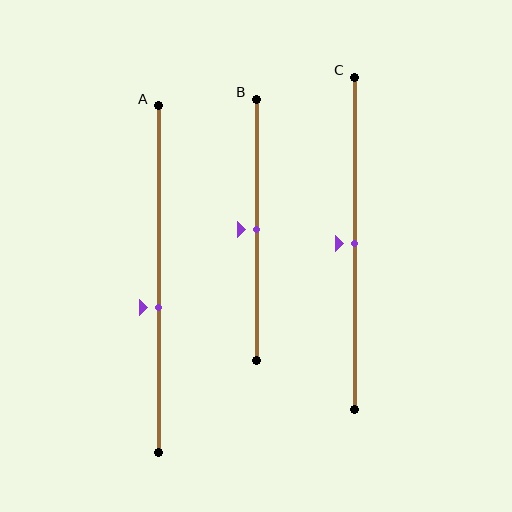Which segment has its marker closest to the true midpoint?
Segment B has its marker closest to the true midpoint.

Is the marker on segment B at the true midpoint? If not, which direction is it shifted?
Yes, the marker on segment B is at the true midpoint.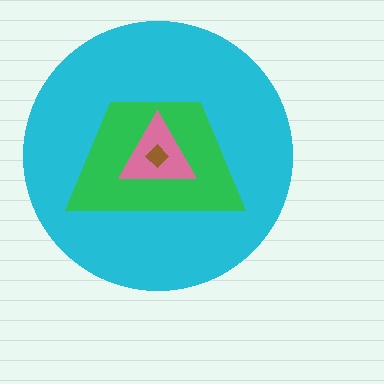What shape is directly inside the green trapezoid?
The pink triangle.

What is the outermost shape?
The cyan circle.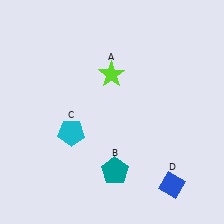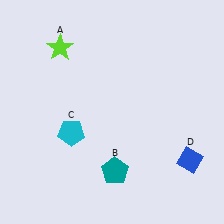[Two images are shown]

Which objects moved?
The objects that moved are: the lime star (A), the blue diamond (D).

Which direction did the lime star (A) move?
The lime star (A) moved left.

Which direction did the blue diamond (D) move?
The blue diamond (D) moved up.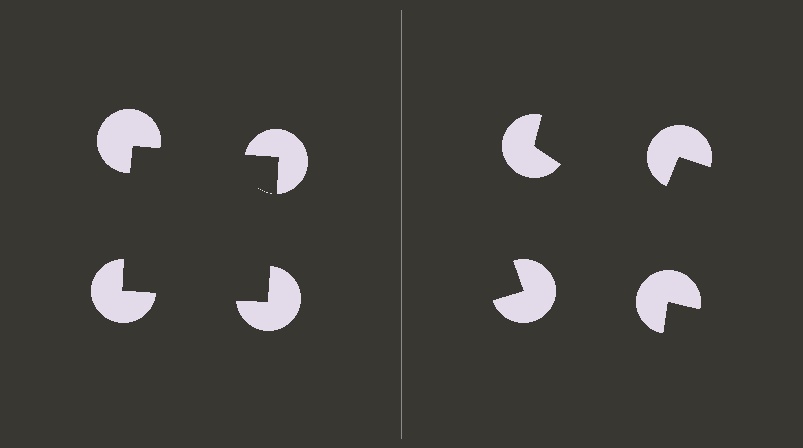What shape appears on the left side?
An illusory square.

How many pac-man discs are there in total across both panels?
8 — 4 on each side.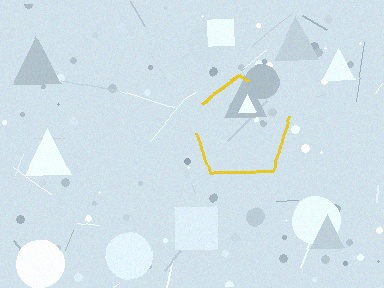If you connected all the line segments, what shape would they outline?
They would outline a pentagon.